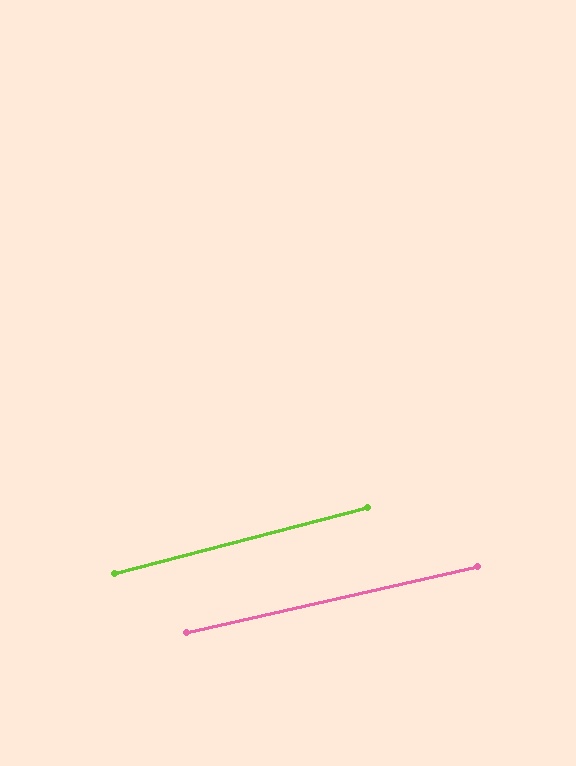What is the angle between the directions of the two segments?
Approximately 2 degrees.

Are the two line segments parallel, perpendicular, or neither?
Parallel — their directions differ by only 1.9°.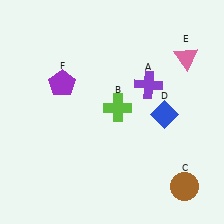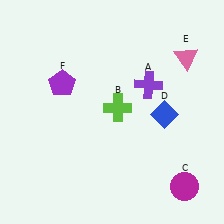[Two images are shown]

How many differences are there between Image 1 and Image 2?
There is 1 difference between the two images.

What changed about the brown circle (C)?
In Image 1, C is brown. In Image 2, it changed to magenta.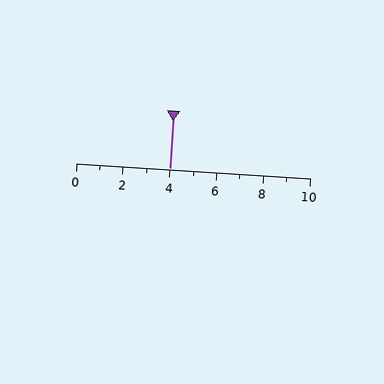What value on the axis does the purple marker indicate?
The marker indicates approximately 4.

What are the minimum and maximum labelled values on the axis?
The axis runs from 0 to 10.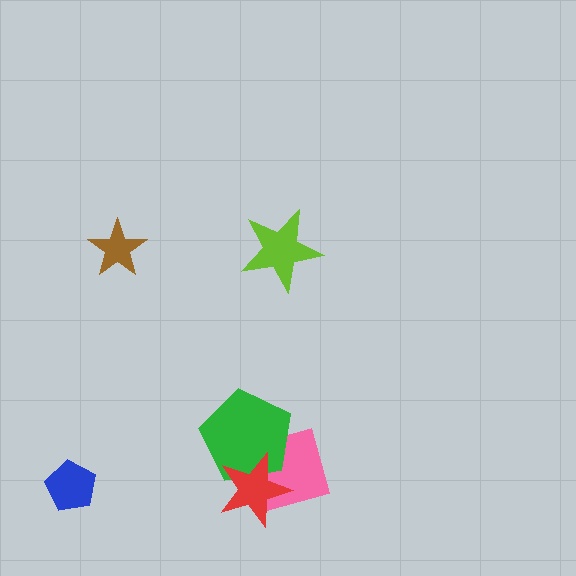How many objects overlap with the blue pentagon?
0 objects overlap with the blue pentagon.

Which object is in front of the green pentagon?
The red star is in front of the green pentagon.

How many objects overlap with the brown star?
0 objects overlap with the brown star.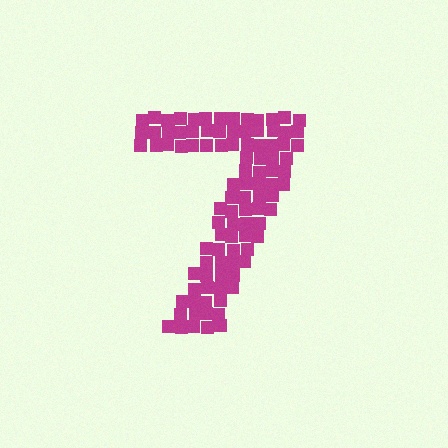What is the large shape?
The large shape is the digit 7.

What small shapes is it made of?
It is made of small squares.